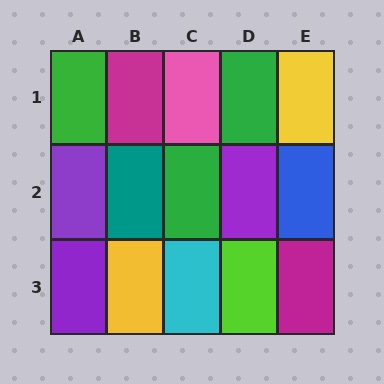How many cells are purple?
3 cells are purple.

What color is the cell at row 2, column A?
Purple.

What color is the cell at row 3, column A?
Purple.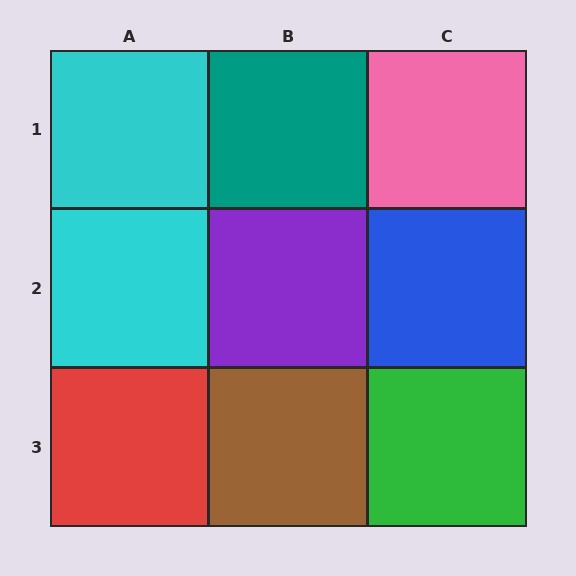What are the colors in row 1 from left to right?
Cyan, teal, pink.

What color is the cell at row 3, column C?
Green.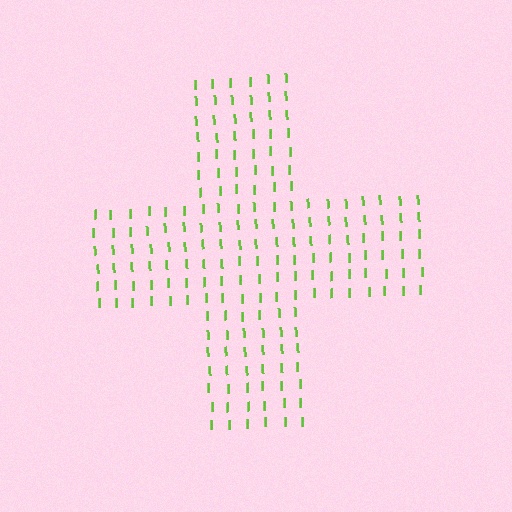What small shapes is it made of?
It is made of small letter I's.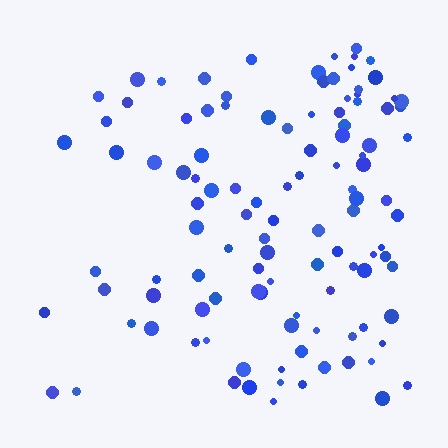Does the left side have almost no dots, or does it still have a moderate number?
Still a moderate number, just noticeably fewer than the right.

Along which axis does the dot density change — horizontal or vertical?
Horizontal.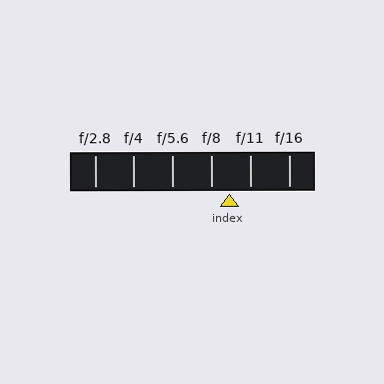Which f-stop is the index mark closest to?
The index mark is closest to f/8.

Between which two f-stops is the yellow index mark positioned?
The index mark is between f/8 and f/11.